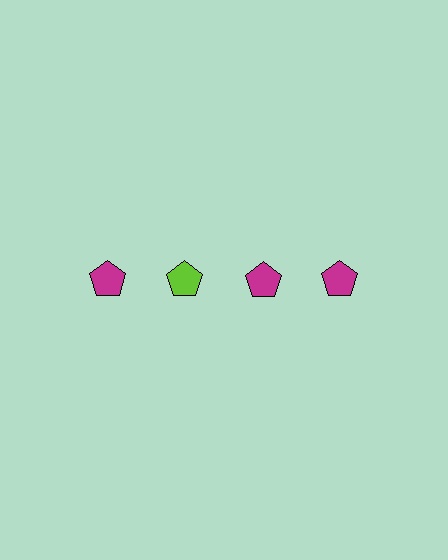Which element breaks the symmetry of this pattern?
The lime pentagon in the top row, second from left column breaks the symmetry. All other shapes are magenta pentagons.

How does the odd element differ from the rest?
It has a different color: lime instead of magenta.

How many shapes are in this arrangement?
There are 4 shapes arranged in a grid pattern.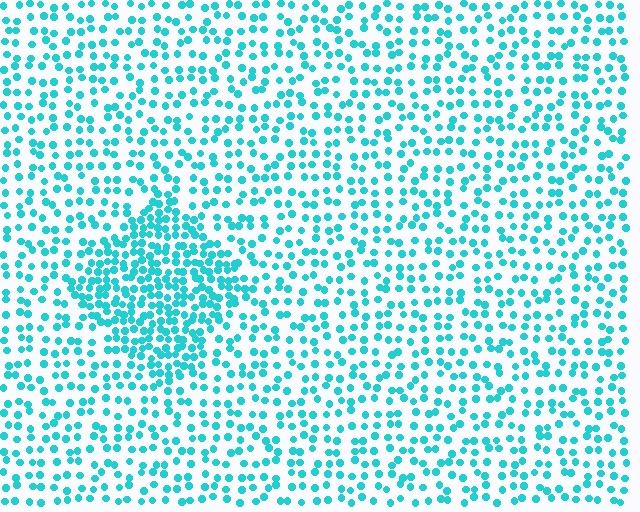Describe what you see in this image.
The image contains small cyan elements arranged at two different densities. A diamond-shaped region is visible where the elements are more densely packed than the surrounding area.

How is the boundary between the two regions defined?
The boundary is defined by a change in element density (approximately 2.1x ratio). All elements are the same color, size, and shape.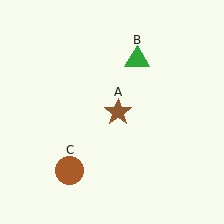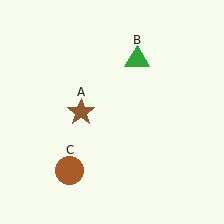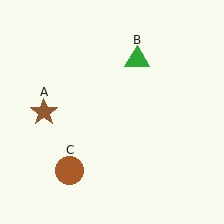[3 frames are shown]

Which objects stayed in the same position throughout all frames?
Green triangle (object B) and brown circle (object C) remained stationary.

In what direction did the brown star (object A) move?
The brown star (object A) moved left.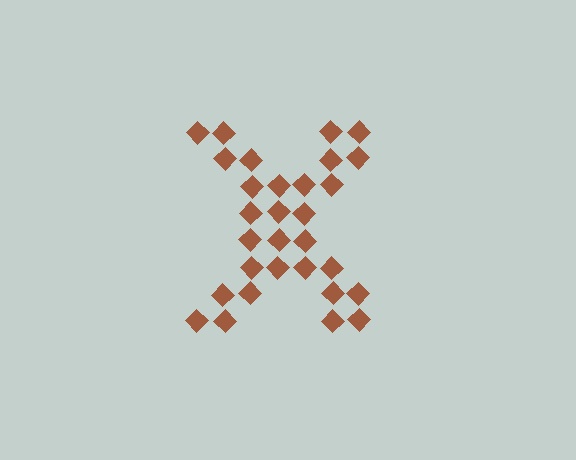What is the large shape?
The large shape is the letter X.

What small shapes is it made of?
It is made of small diamonds.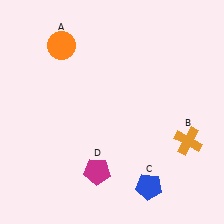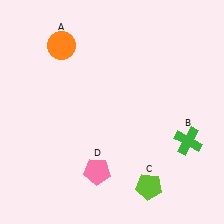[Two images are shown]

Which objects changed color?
B changed from orange to green. C changed from blue to lime. D changed from magenta to pink.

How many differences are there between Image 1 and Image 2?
There are 3 differences between the two images.